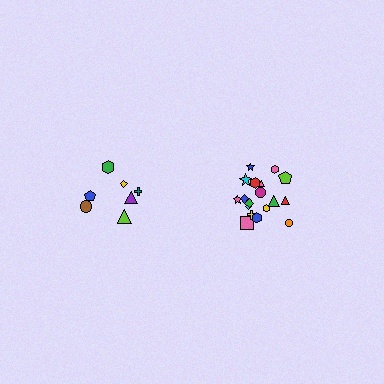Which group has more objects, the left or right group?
The right group.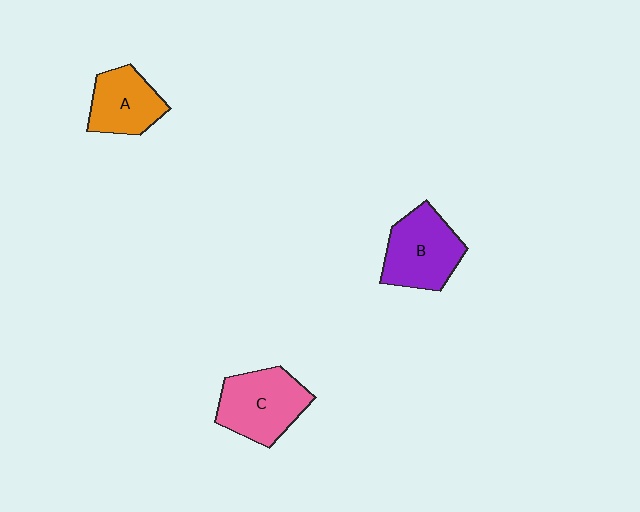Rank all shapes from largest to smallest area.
From largest to smallest: C (pink), B (purple), A (orange).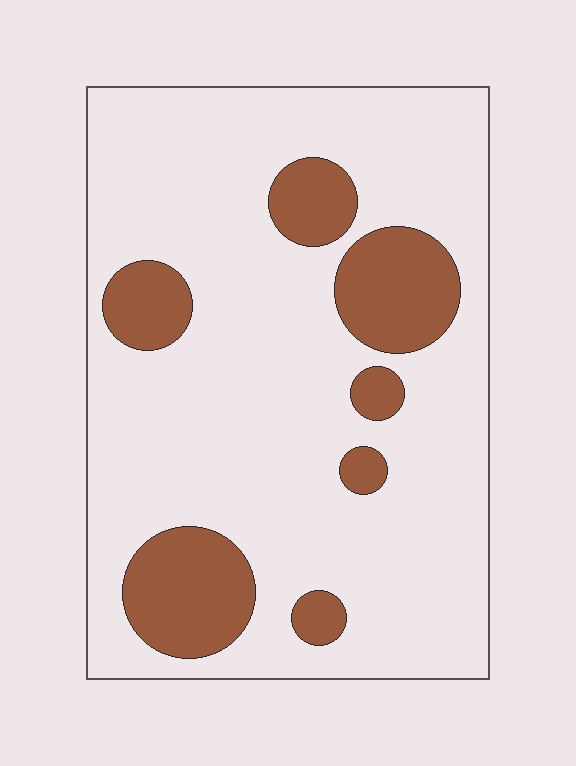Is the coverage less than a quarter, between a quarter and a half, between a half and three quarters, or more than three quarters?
Less than a quarter.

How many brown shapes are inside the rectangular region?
7.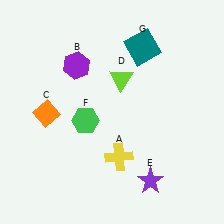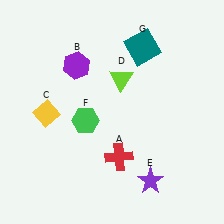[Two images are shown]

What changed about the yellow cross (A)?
In Image 1, A is yellow. In Image 2, it changed to red.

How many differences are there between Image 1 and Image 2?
There are 2 differences between the two images.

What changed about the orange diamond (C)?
In Image 1, C is orange. In Image 2, it changed to yellow.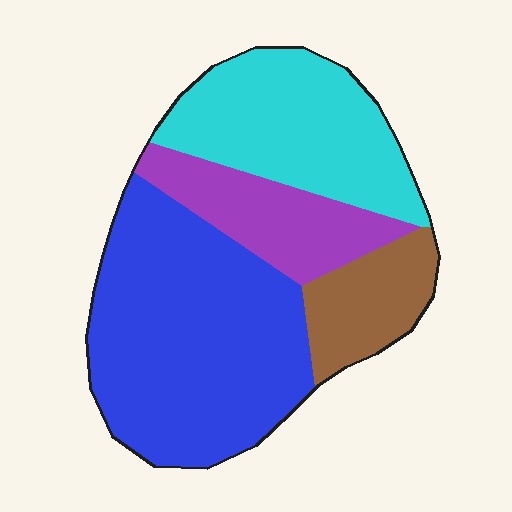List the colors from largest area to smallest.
From largest to smallest: blue, cyan, purple, brown.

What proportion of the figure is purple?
Purple covers 16% of the figure.